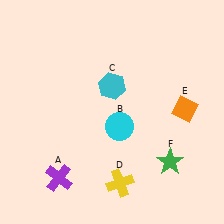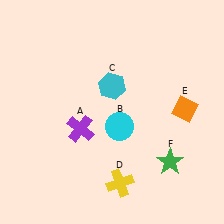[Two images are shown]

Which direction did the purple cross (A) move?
The purple cross (A) moved up.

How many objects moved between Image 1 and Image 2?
1 object moved between the two images.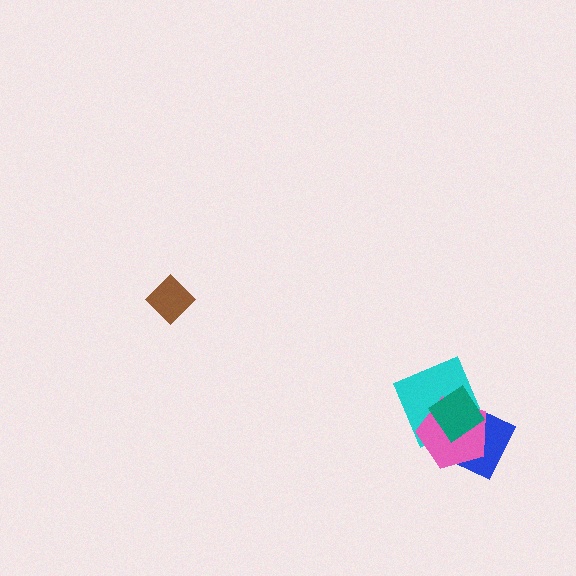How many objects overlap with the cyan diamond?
3 objects overlap with the cyan diamond.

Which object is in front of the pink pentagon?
The teal diamond is in front of the pink pentagon.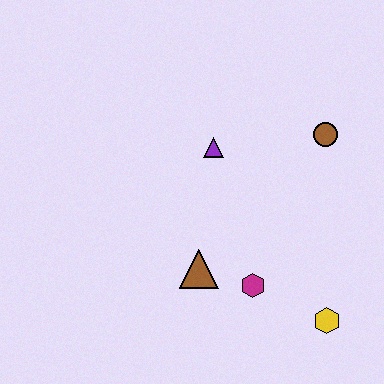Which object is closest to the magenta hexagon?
The brown triangle is closest to the magenta hexagon.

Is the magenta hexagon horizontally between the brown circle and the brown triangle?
Yes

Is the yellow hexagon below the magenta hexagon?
Yes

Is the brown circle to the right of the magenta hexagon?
Yes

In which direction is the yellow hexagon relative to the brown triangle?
The yellow hexagon is to the right of the brown triangle.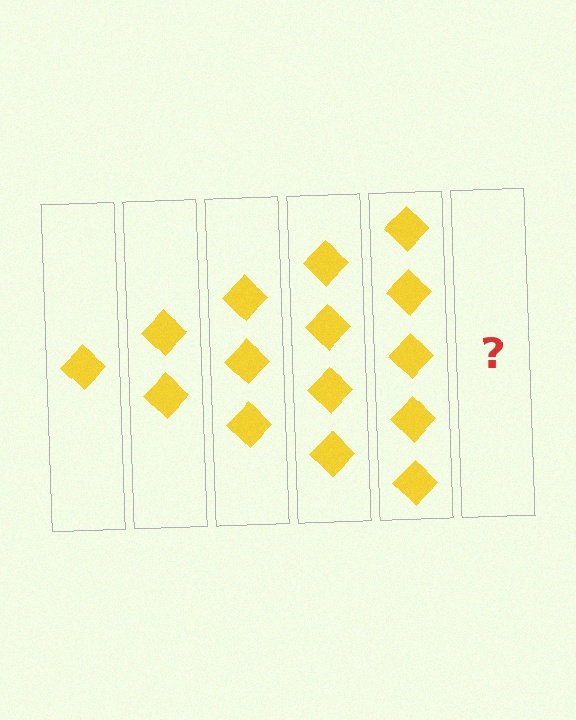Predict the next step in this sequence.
The next step is 6 diamonds.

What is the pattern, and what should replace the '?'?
The pattern is that each step adds one more diamond. The '?' should be 6 diamonds.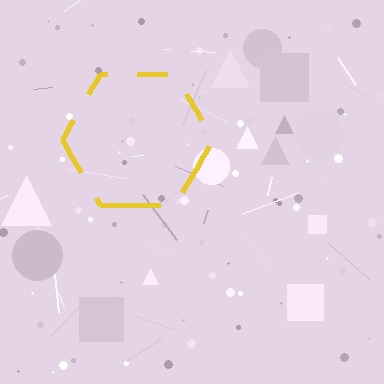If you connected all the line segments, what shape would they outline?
They would outline a hexagon.